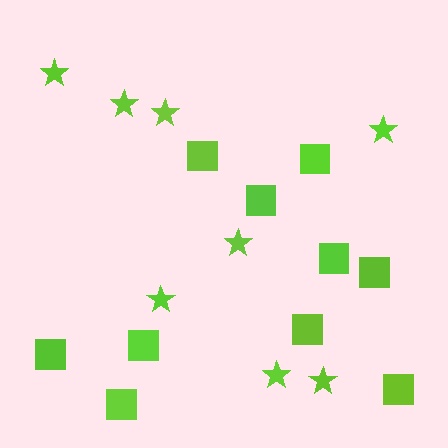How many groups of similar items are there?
There are 2 groups: one group of squares (10) and one group of stars (8).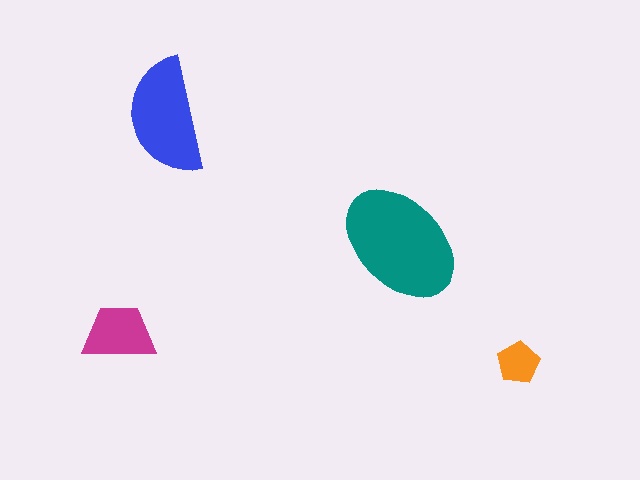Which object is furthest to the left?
The magenta trapezoid is leftmost.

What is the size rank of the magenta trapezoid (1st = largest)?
3rd.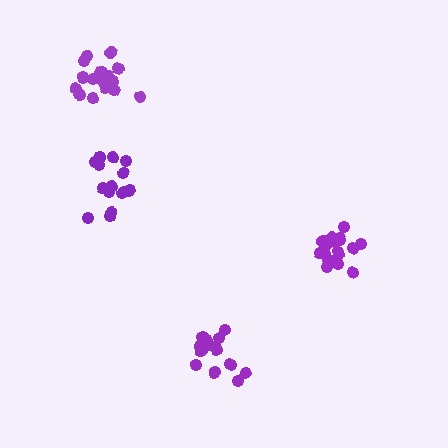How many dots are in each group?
Group 1: 14 dots, Group 2: 17 dots, Group 3: 18 dots, Group 4: 15 dots (64 total).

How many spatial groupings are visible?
There are 4 spatial groupings.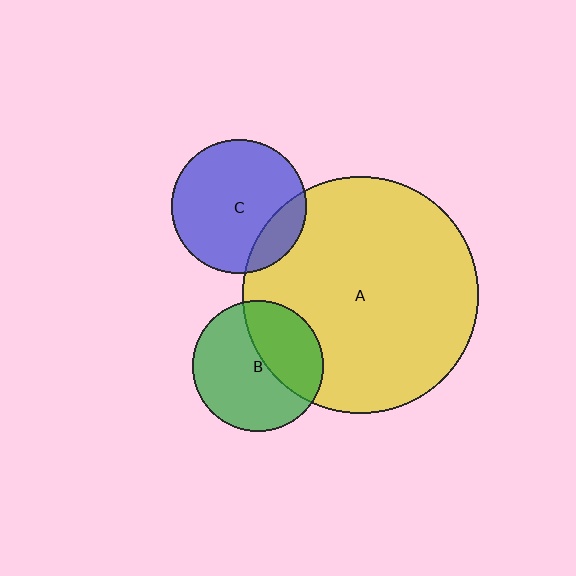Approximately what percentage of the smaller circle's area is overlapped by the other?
Approximately 20%.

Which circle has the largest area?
Circle A (yellow).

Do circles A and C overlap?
Yes.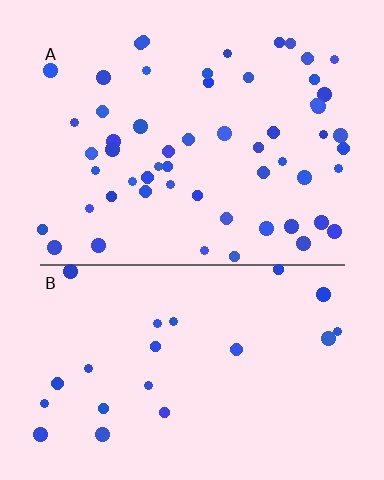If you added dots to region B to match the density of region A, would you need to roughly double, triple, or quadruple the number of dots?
Approximately triple.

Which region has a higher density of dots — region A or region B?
A (the top).